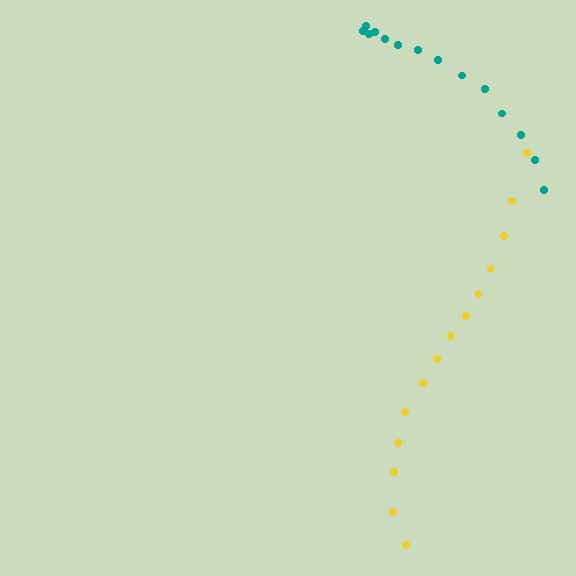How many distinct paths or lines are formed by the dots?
There are 2 distinct paths.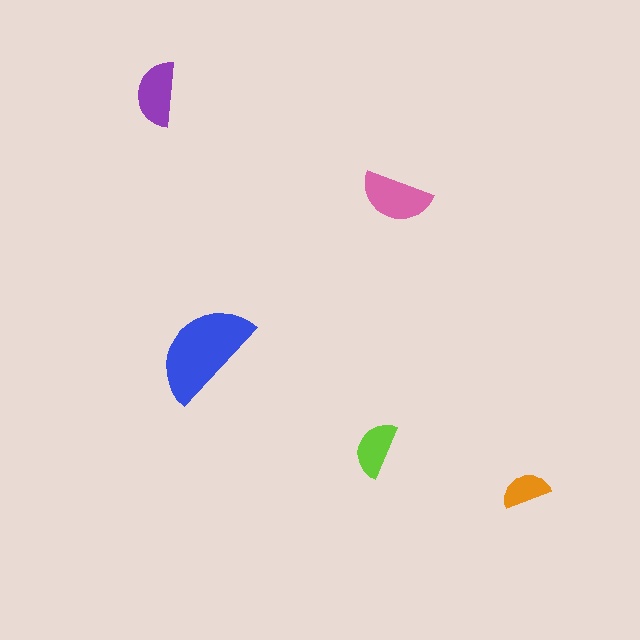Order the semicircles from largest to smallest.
the blue one, the pink one, the purple one, the lime one, the orange one.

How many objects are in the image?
There are 5 objects in the image.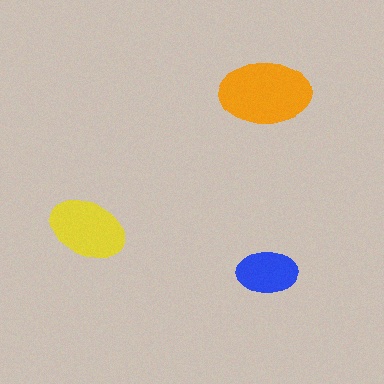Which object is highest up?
The orange ellipse is topmost.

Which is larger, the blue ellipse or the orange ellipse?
The orange one.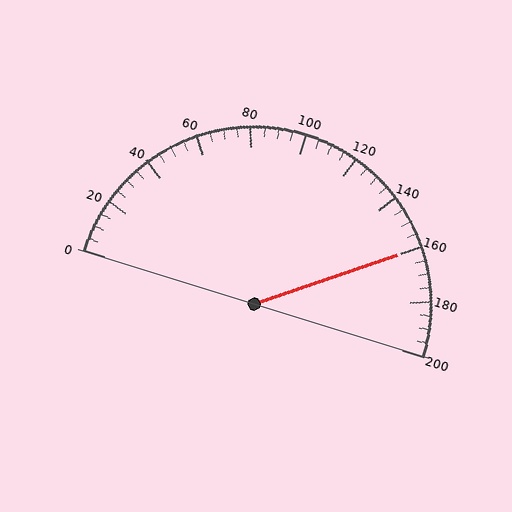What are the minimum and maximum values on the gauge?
The gauge ranges from 0 to 200.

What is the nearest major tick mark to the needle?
The nearest major tick mark is 160.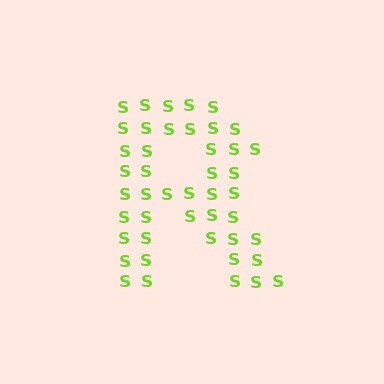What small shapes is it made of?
It is made of small letter S's.